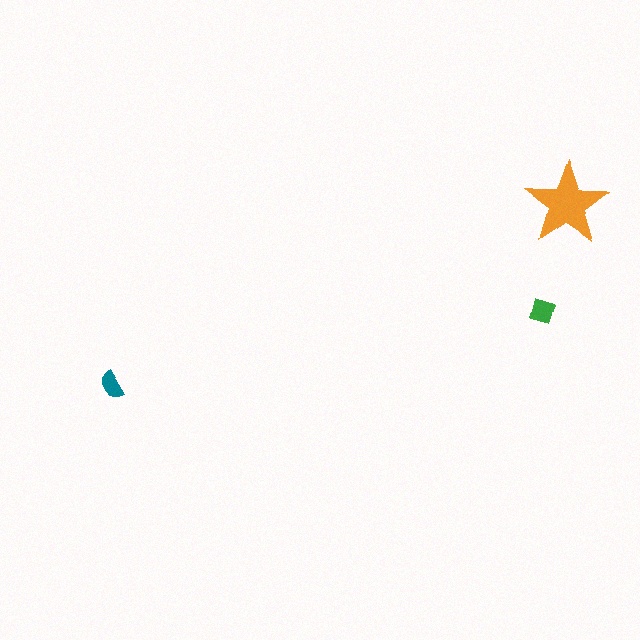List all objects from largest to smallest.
The orange star, the green diamond, the teal semicircle.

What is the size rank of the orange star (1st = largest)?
1st.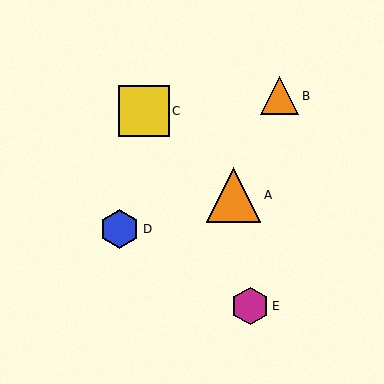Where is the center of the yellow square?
The center of the yellow square is at (144, 111).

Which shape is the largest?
The orange triangle (labeled A) is the largest.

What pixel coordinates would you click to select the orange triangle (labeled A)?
Click at (234, 195) to select the orange triangle A.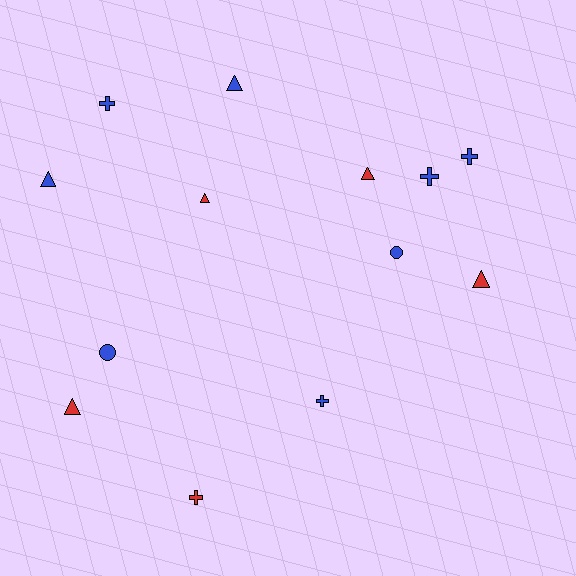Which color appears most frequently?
Blue, with 8 objects.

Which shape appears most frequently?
Triangle, with 6 objects.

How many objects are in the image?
There are 13 objects.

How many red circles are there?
There are no red circles.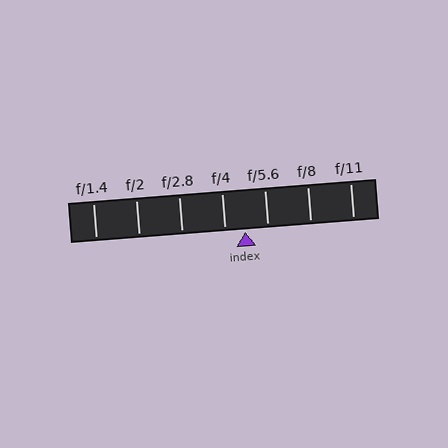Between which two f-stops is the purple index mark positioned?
The index mark is between f/4 and f/5.6.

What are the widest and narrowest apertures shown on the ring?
The widest aperture shown is f/1.4 and the narrowest is f/11.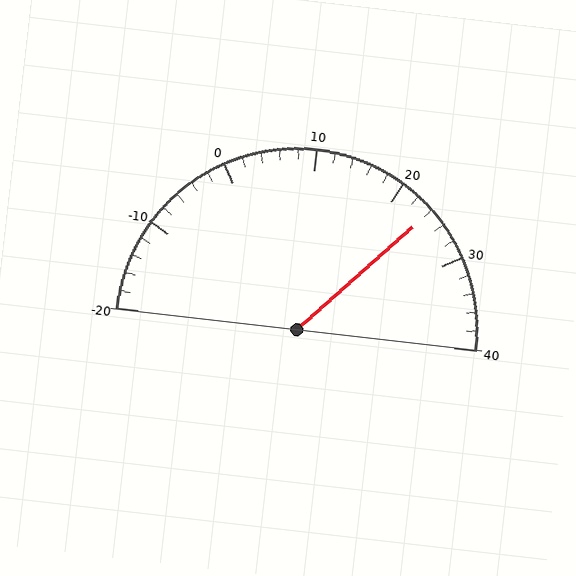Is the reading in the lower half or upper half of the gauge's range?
The reading is in the upper half of the range (-20 to 40).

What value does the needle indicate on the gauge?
The needle indicates approximately 24.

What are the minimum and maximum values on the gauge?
The gauge ranges from -20 to 40.